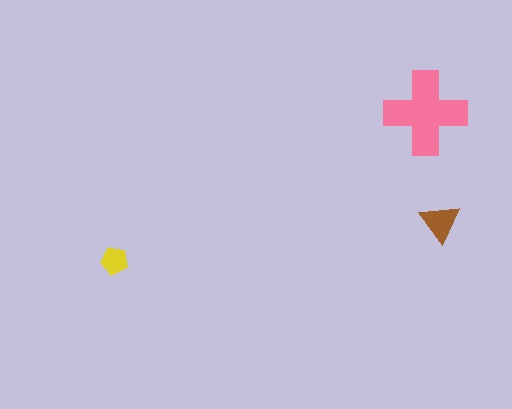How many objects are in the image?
There are 3 objects in the image.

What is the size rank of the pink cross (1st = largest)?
1st.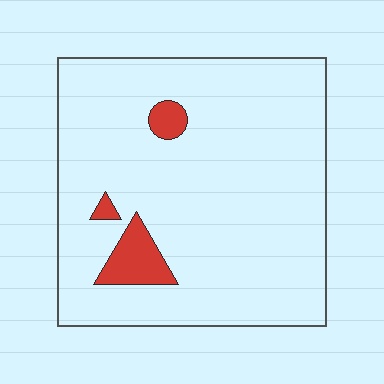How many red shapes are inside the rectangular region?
3.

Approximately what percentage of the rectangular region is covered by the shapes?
Approximately 5%.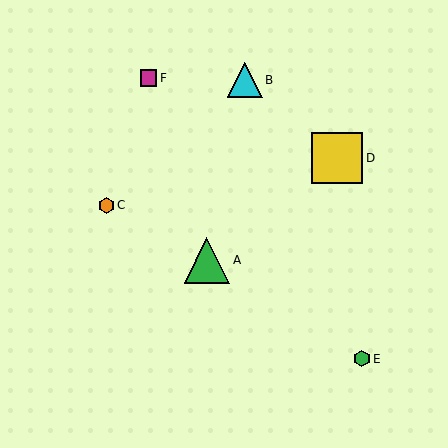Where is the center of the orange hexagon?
The center of the orange hexagon is at (106, 205).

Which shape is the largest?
The yellow square (labeled D) is the largest.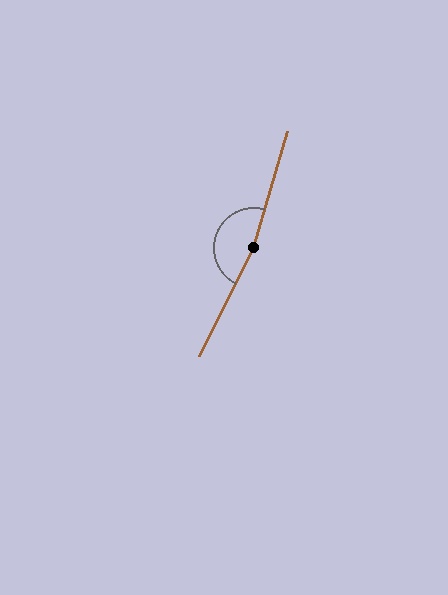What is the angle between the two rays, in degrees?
Approximately 170 degrees.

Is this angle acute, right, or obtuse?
It is obtuse.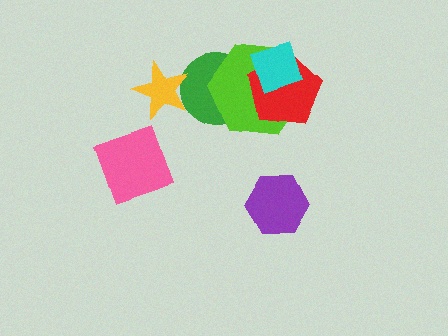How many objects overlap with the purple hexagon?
0 objects overlap with the purple hexagon.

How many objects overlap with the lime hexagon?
3 objects overlap with the lime hexagon.